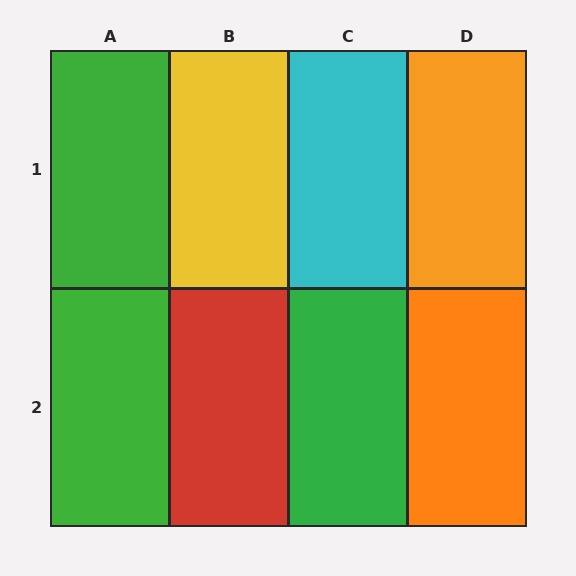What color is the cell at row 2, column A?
Green.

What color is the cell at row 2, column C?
Green.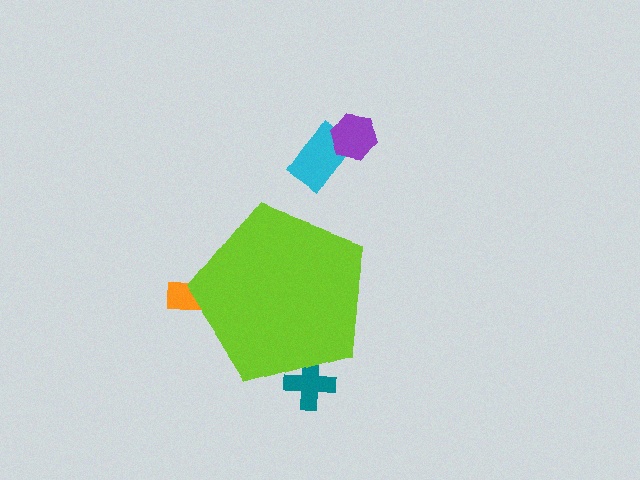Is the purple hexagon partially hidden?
No, the purple hexagon is fully visible.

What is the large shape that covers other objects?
A lime pentagon.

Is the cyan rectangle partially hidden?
No, the cyan rectangle is fully visible.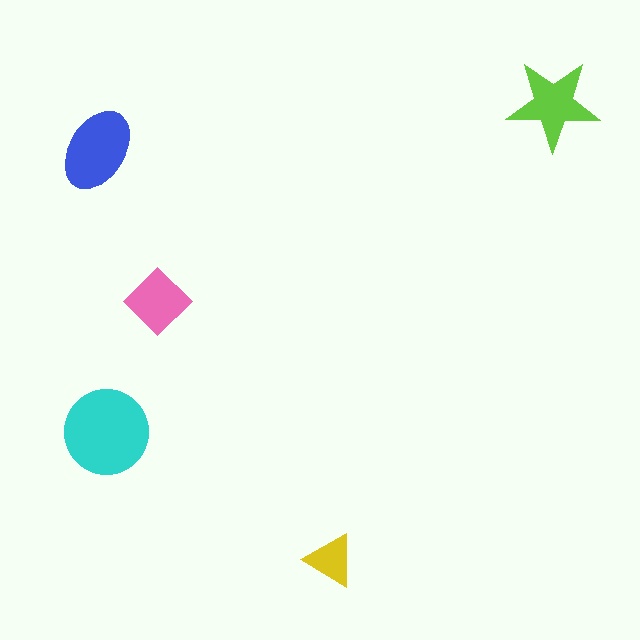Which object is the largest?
The cyan circle.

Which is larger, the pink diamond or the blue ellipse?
The blue ellipse.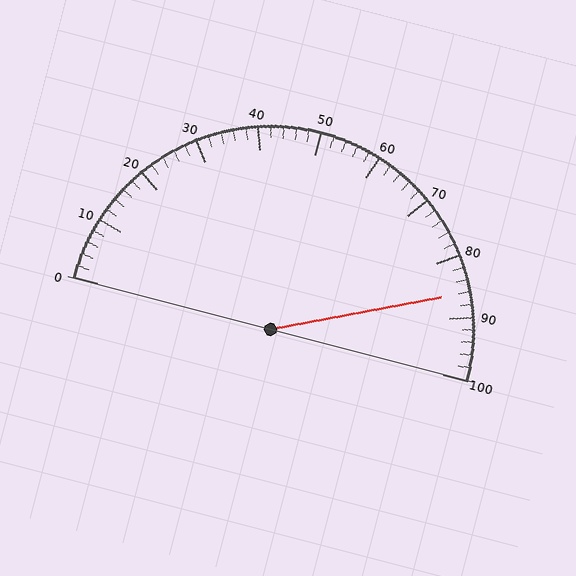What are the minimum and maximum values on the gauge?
The gauge ranges from 0 to 100.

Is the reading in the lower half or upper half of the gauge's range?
The reading is in the upper half of the range (0 to 100).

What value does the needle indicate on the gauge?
The needle indicates approximately 86.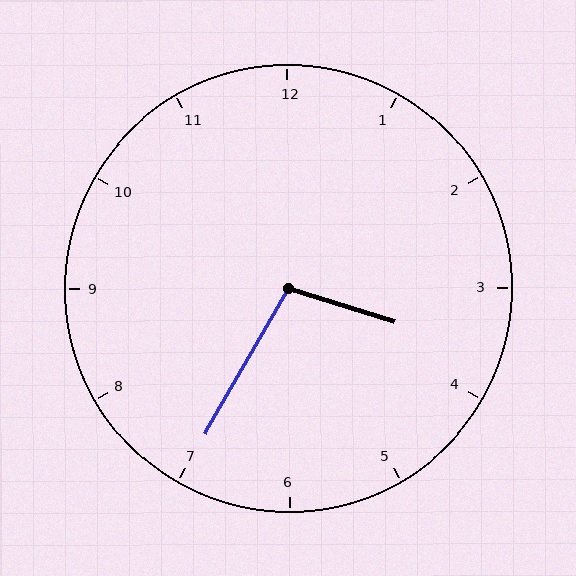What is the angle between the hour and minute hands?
Approximately 102 degrees.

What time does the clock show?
3:35.